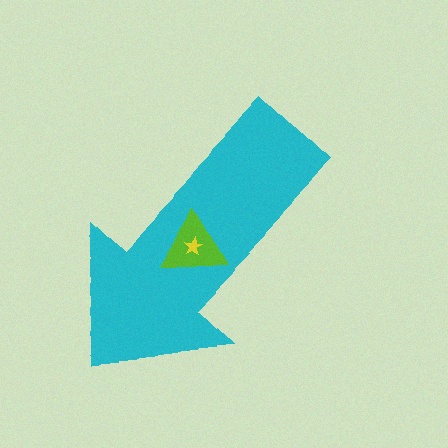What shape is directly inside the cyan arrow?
The lime triangle.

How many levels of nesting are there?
3.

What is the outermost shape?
The cyan arrow.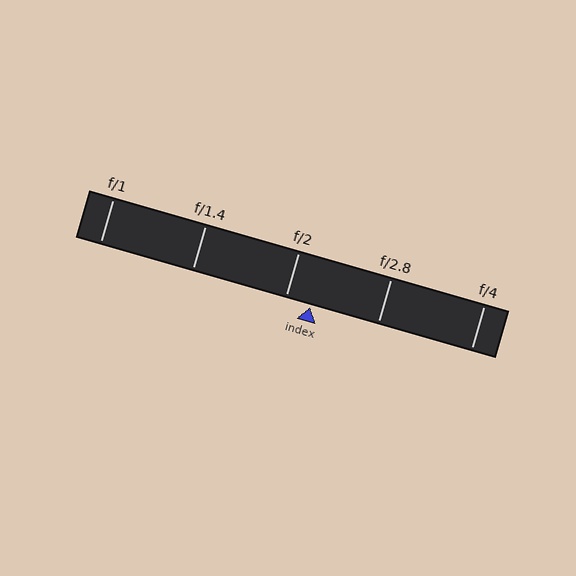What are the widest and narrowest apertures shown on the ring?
The widest aperture shown is f/1 and the narrowest is f/4.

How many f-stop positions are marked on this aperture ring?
There are 5 f-stop positions marked.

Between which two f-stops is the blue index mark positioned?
The index mark is between f/2 and f/2.8.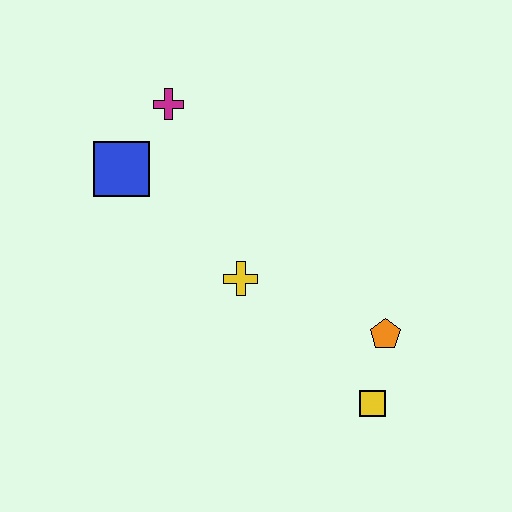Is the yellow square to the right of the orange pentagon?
No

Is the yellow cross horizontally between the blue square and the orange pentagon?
Yes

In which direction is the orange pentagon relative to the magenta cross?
The orange pentagon is below the magenta cross.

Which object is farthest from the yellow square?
The magenta cross is farthest from the yellow square.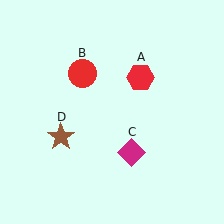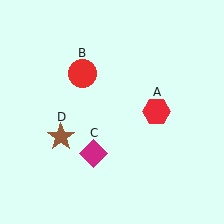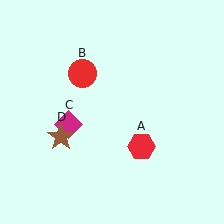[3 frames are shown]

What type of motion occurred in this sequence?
The red hexagon (object A), magenta diamond (object C) rotated clockwise around the center of the scene.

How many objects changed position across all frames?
2 objects changed position: red hexagon (object A), magenta diamond (object C).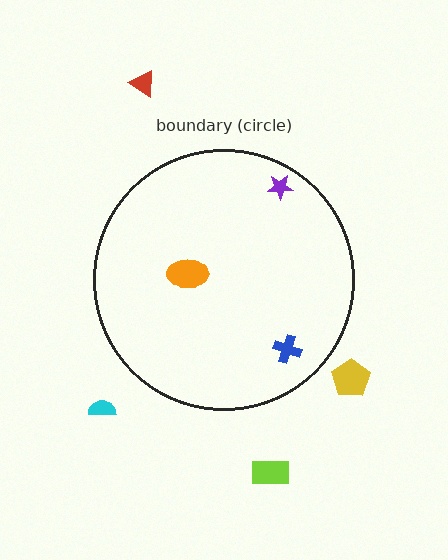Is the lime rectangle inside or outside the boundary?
Outside.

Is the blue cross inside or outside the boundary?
Inside.